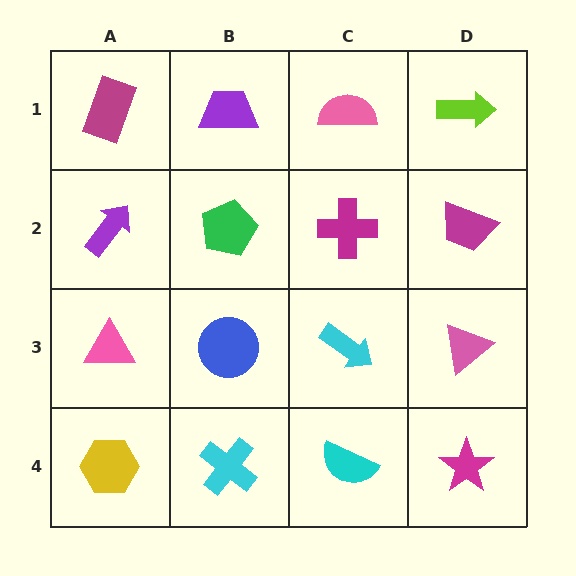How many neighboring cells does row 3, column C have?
4.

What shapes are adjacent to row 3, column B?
A green pentagon (row 2, column B), a cyan cross (row 4, column B), a pink triangle (row 3, column A), a cyan arrow (row 3, column C).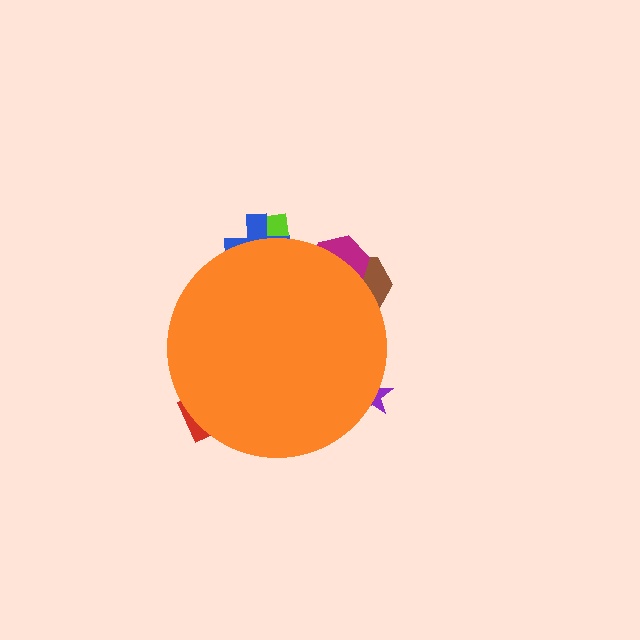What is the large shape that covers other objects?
An orange circle.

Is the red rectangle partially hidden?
Yes, the red rectangle is partially hidden behind the orange circle.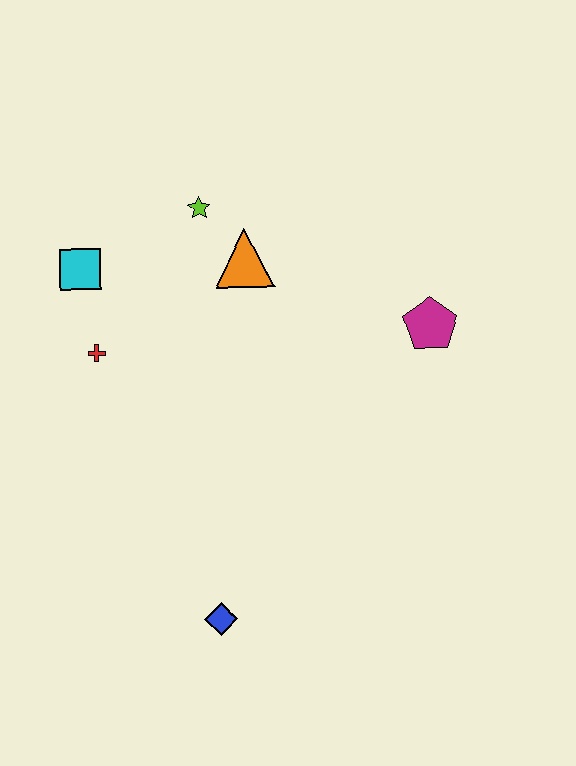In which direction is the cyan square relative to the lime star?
The cyan square is to the left of the lime star.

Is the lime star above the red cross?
Yes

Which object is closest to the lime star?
The orange triangle is closest to the lime star.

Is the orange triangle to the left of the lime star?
No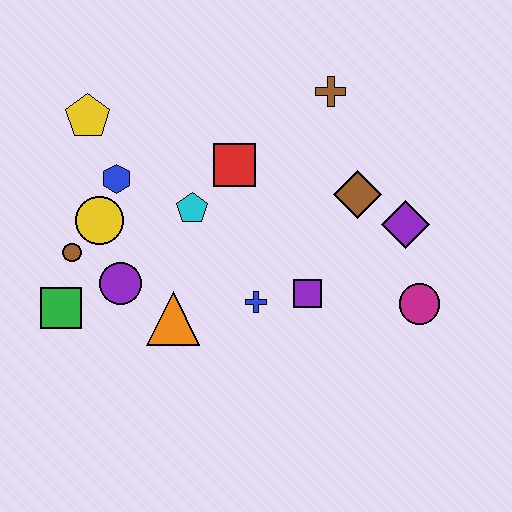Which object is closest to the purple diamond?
The brown diamond is closest to the purple diamond.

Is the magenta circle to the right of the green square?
Yes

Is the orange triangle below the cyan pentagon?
Yes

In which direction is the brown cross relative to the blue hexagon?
The brown cross is to the right of the blue hexagon.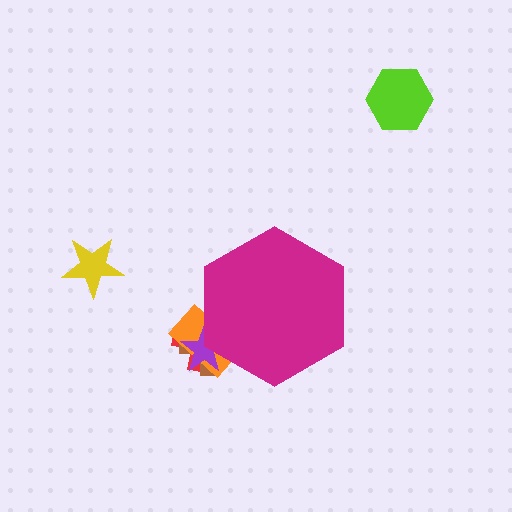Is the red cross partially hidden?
Yes, the red cross is partially hidden behind the magenta hexagon.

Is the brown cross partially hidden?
Yes, the brown cross is partially hidden behind the magenta hexagon.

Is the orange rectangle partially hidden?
Yes, the orange rectangle is partially hidden behind the magenta hexagon.